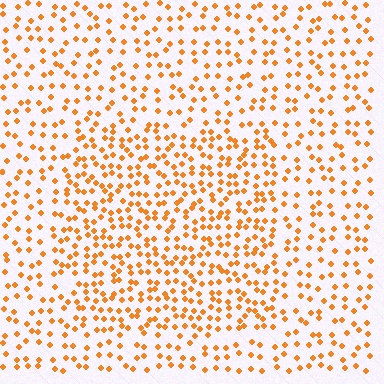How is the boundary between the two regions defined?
The boundary is defined by a change in element density (approximately 1.7x ratio). All elements are the same color, size, and shape.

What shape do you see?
I see a rectangle.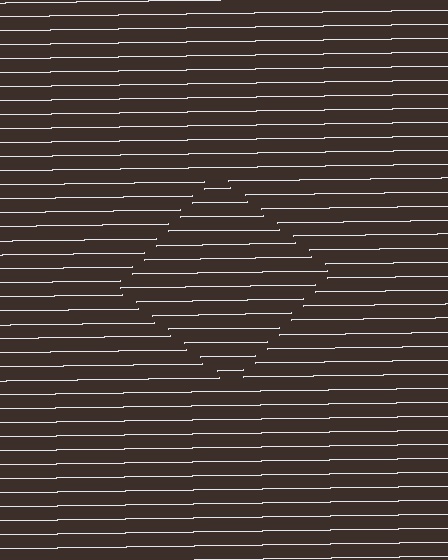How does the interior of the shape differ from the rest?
The interior of the shape contains the same grating, shifted by half a period — the contour is defined by the phase discontinuity where line-ends from the inner and outer gratings abut.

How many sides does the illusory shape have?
4 sides — the line-ends trace a square.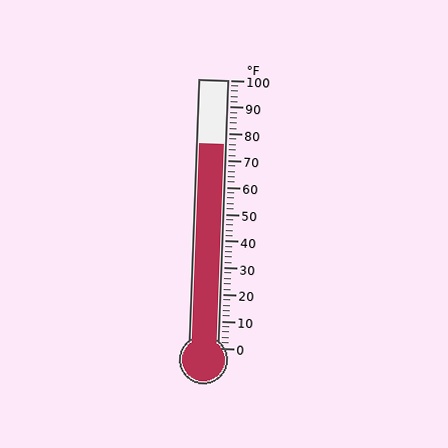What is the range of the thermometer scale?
The thermometer scale ranges from 0°F to 100°F.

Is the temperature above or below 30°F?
The temperature is above 30°F.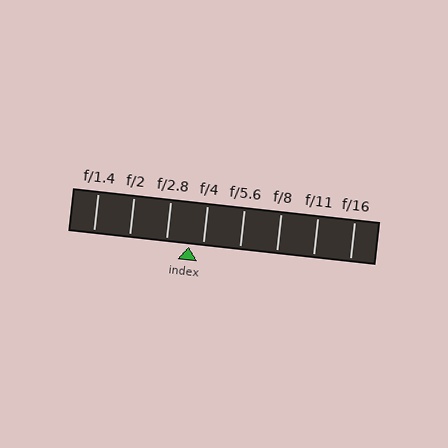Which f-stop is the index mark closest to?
The index mark is closest to f/4.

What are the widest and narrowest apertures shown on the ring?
The widest aperture shown is f/1.4 and the narrowest is f/16.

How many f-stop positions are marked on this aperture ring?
There are 8 f-stop positions marked.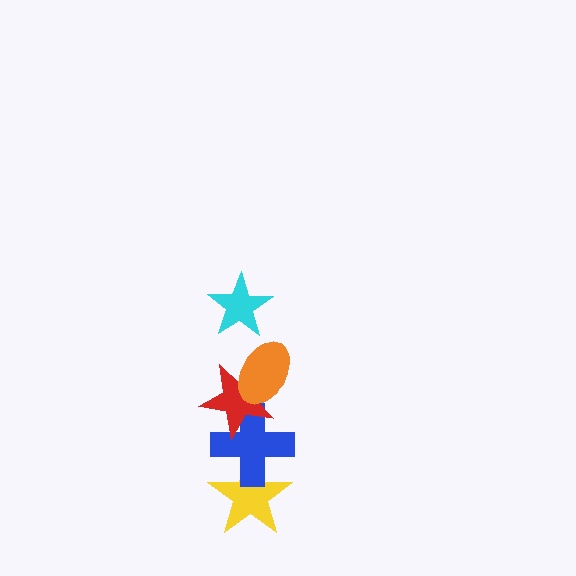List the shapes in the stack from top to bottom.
From top to bottom: the cyan star, the orange ellipse, the red star, the blue cross, the yellow star.